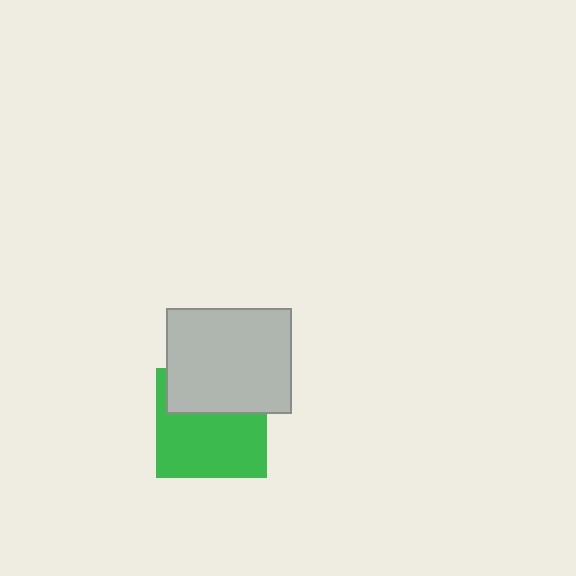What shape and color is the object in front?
The object in front is a light gray rectangle.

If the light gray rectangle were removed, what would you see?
You would see the complete green square.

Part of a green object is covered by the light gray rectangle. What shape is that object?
It is a square.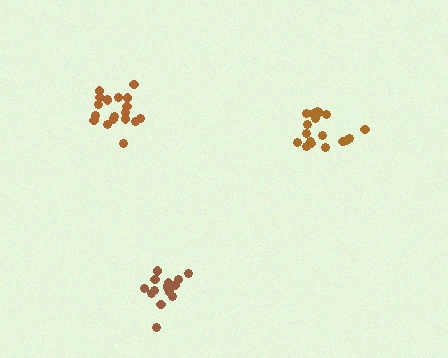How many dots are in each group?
Group 1: 15 dots, Group 2: 19 dots, Group 3: 19 dots (53 total).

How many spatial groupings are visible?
There are 3 spatial groupings.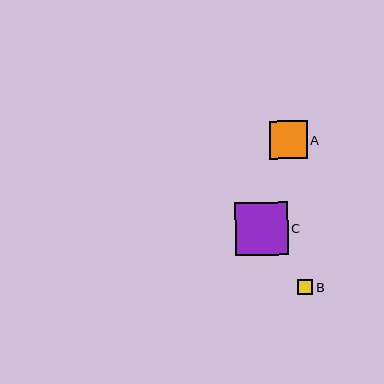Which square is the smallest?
Square B is the smallest with a size of approximately 15 pixels.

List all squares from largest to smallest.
From largest to smallest: C, A, B.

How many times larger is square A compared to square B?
Square A is approximately 2.5 times the size of square B.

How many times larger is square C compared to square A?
Square C is approximately 1.4 times the size of square A.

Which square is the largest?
Square C is the largest with a size of approximately 53 pixels.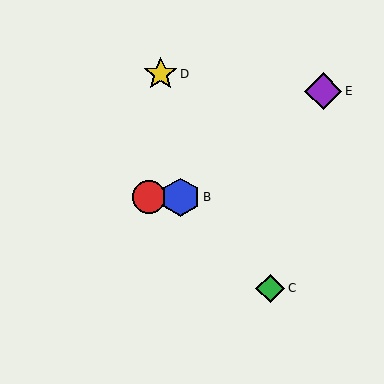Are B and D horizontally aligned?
No, B is at y≈197 and D is at y≈74.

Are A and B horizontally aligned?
Yes, both are at y≈197.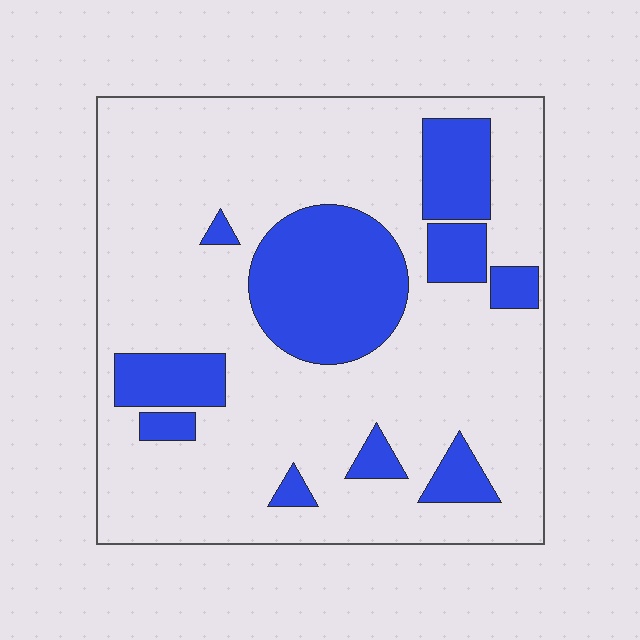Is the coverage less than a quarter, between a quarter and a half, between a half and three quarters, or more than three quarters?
Less than a quarter.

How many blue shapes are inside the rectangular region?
10.